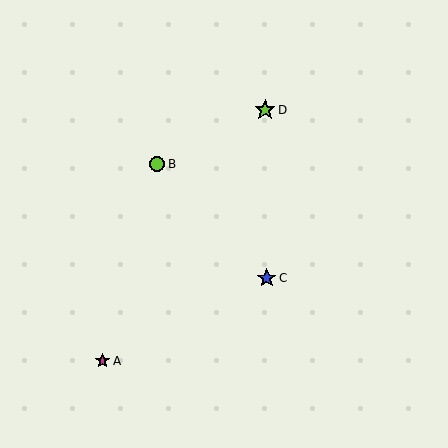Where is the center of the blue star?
The center of the blue star is at (267, 278).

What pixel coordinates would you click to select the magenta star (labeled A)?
Click at (103, 361) to select the magenta star A.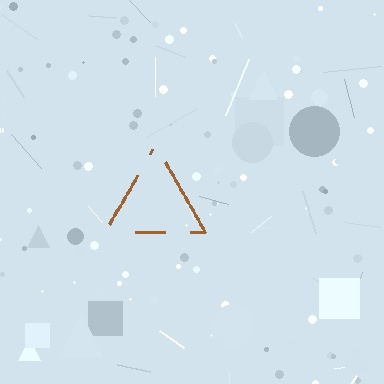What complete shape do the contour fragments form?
The contour fragments form a triangle.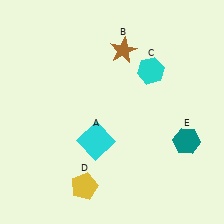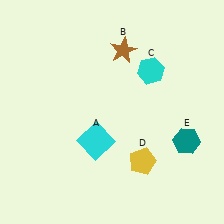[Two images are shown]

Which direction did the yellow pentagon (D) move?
The yellow pentagon (D) moved right.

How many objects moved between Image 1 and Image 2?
1 object moved between the two images.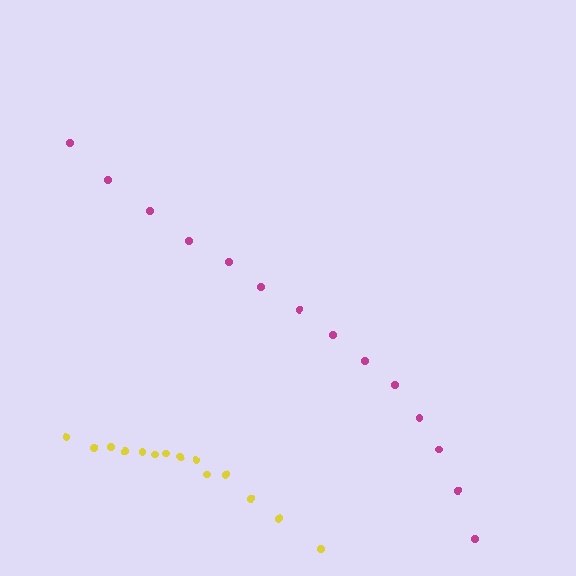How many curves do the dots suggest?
There are 2 distinct paths.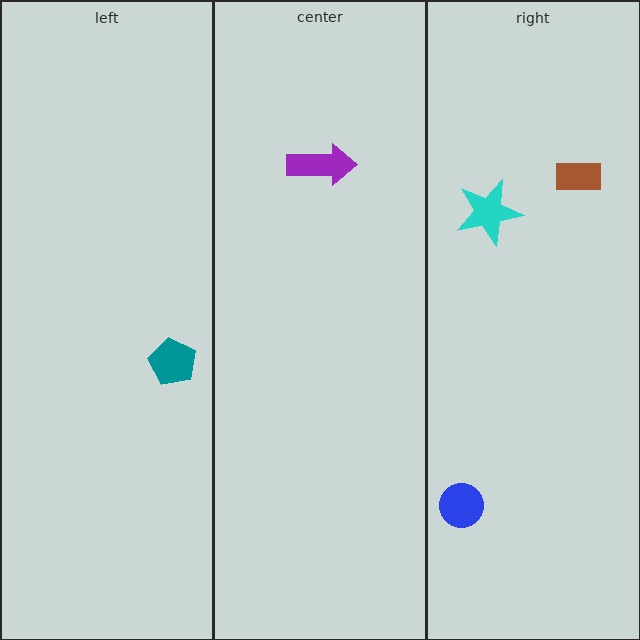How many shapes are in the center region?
1.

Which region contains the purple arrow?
The center region.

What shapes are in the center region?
The purple arrow.